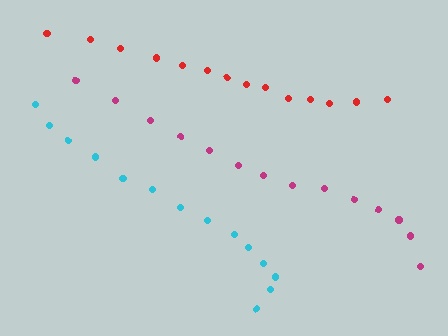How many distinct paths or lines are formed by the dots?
There are 3 distinct paths.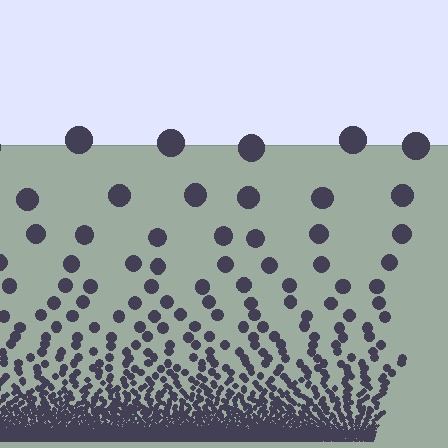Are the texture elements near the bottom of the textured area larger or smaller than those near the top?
Smaller. The gradient is inverted — elements near the bottom are smaller and denser.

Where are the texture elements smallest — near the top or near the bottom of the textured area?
Near the bottom.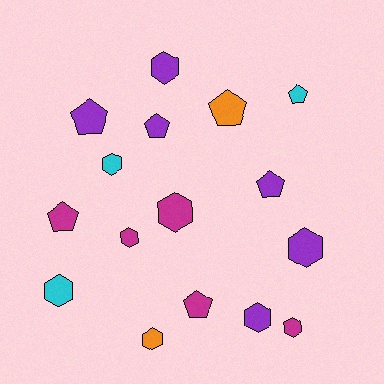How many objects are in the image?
There are 16 objects.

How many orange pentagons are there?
There is 1 orange pentagon.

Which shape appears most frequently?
Hexagon, with 9 objects.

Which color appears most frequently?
Purple, with 6 objects.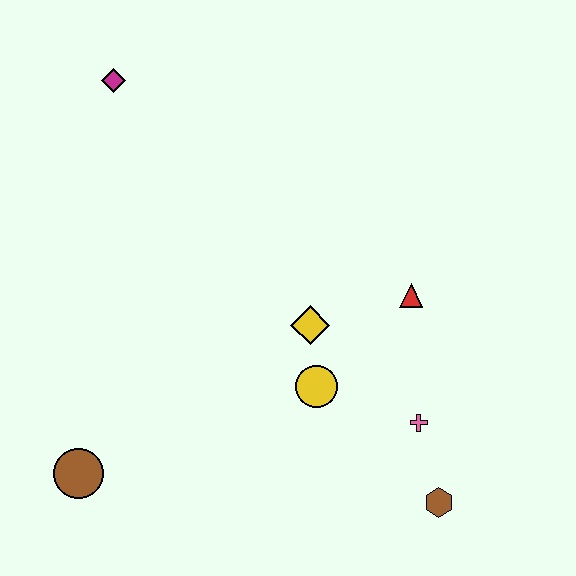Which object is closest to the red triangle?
The yellow diamond is closest to the red triangle.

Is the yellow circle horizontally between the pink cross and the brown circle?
Yes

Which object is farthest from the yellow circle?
The magenta diamond is farthest from the yellow circle.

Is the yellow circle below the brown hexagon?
No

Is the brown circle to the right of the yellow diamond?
No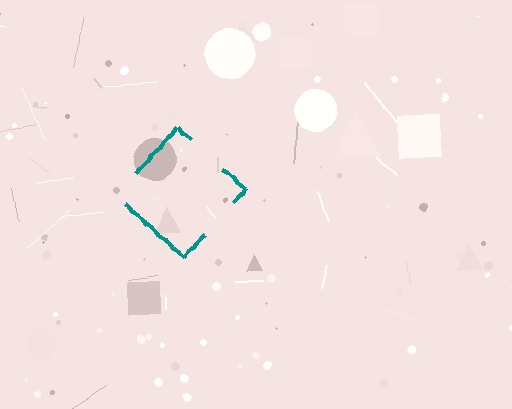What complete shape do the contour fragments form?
The contour fragments form a diamond.